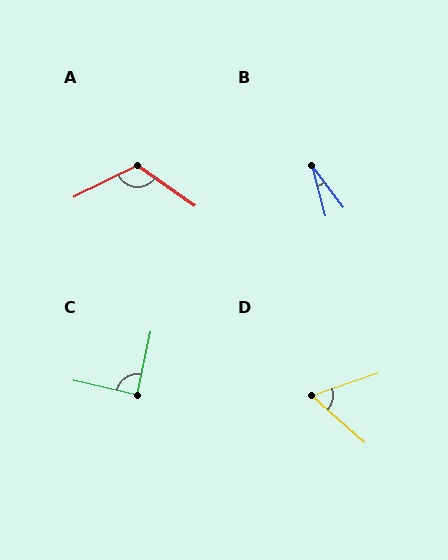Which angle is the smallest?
B, at approximately 22 degrees.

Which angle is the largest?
A, at approximately 118 degrees.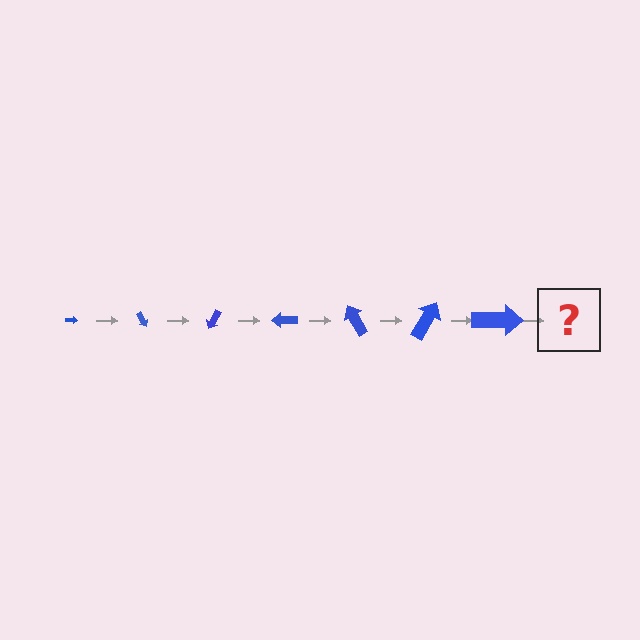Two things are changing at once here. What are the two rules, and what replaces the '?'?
The two rules are that the arrow grows larger each step and it rotates 60 degrees each step. The '?' should be an arrow, larger than the previous one and rotated 420 degrees from the start.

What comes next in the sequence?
The next element should be an arrow, larger than the previous one and rotated 420 degrees from the start.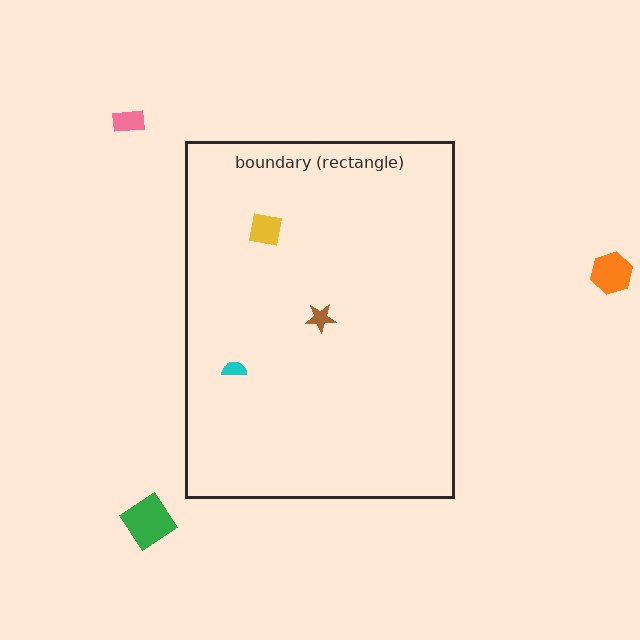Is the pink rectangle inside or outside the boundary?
Outside.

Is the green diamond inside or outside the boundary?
Outside.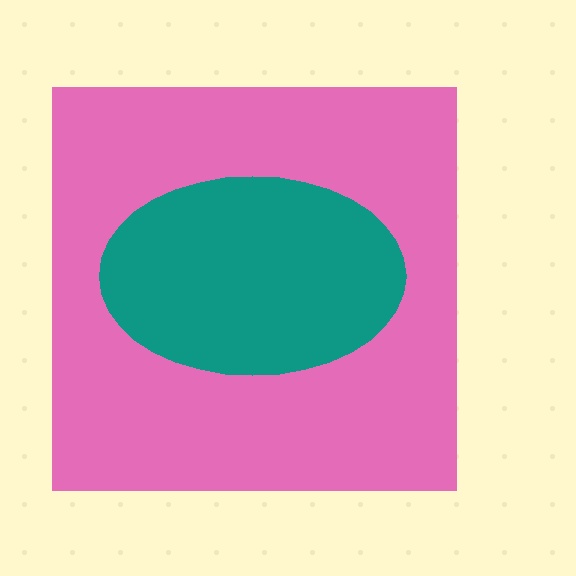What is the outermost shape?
The pink square.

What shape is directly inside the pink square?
The teal ellipse.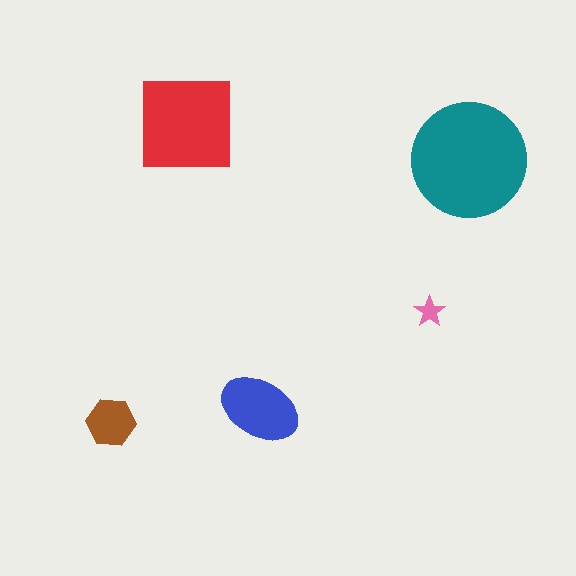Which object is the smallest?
The pink star.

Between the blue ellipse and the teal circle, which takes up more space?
The teal circle.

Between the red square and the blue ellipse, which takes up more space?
The red square.